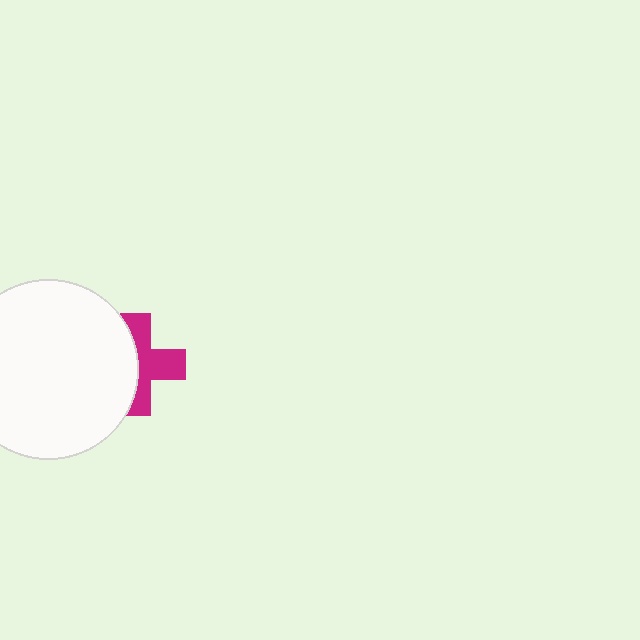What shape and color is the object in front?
The object in front is a white circle.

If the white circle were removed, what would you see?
You would see the complete magenta cross.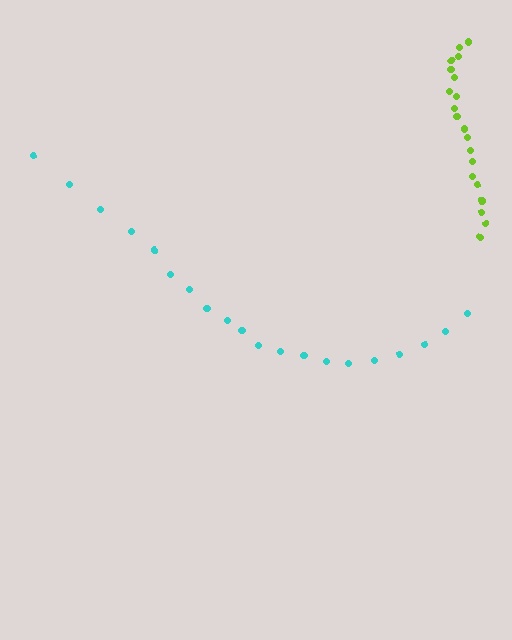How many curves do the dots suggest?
There are 2 distinct paths.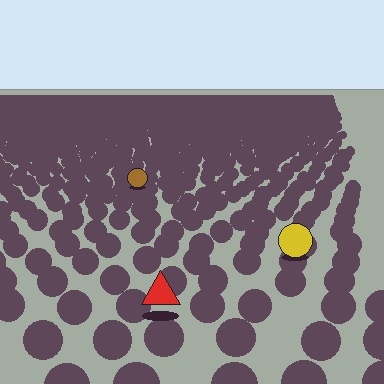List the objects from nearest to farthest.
From nearest to farthest: the red triangle, the yellow circle, the brown circle.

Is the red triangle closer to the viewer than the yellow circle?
Yes. The red triangle is closer — you can tell from the texture gradient: the ground texture is coarser near it.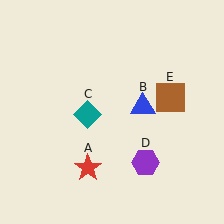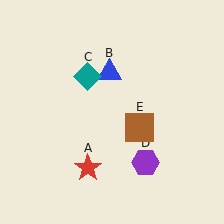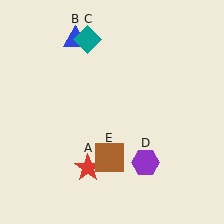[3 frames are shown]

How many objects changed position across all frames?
3 objects changed position: blue triangle (object B), teal diamond (object C), brown square (object E).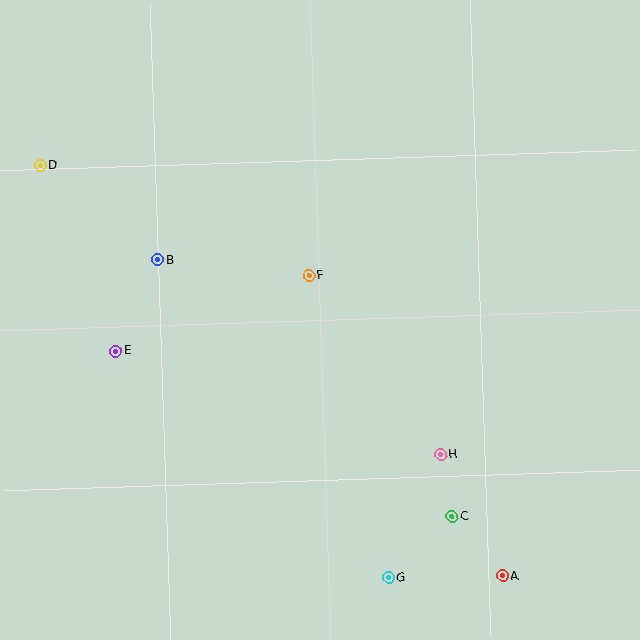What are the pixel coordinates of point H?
Point H is at (441, 454).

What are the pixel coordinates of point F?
Point F is at (309, 276).